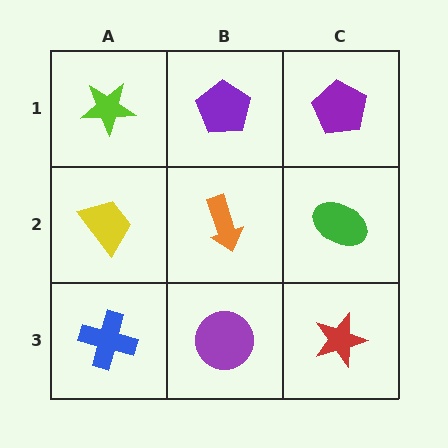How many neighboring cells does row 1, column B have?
3.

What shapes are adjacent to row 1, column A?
A yellow trapezoid (row 2, column A), a purple pentagon (row 1, column B).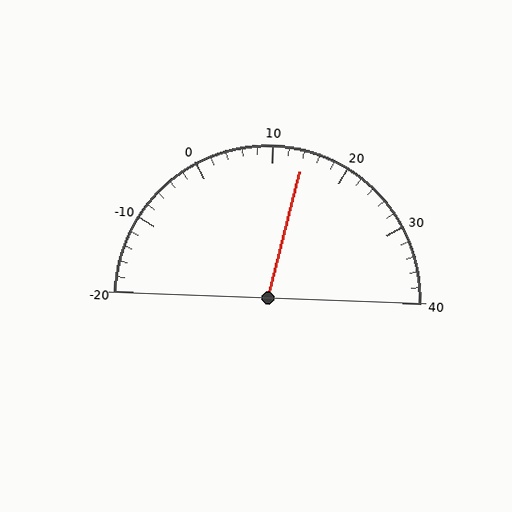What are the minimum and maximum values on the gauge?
The gauge ranges from -20 to 40.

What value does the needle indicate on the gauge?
The needle indicates approximately 14.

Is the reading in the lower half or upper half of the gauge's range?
The reading is in the upper half of the range (-20 to 40).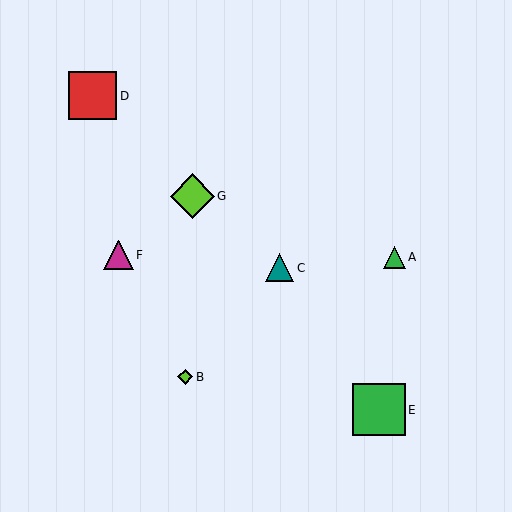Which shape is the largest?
The green square (labeled E) is the largest.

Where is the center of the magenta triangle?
The center of the magenta triangle is at (118, 255).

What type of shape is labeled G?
Shape G is a lime diamond.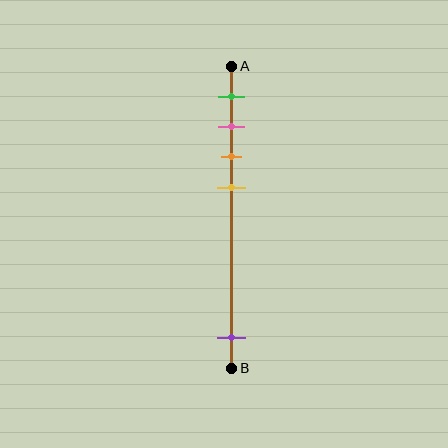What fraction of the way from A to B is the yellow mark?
The yellow mark is approximately 40% (0.4) of the way from A to B.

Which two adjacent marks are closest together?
The pink and orange marks are the closest adjacent pair.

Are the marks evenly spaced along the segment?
No, the marks are not evenly spaced.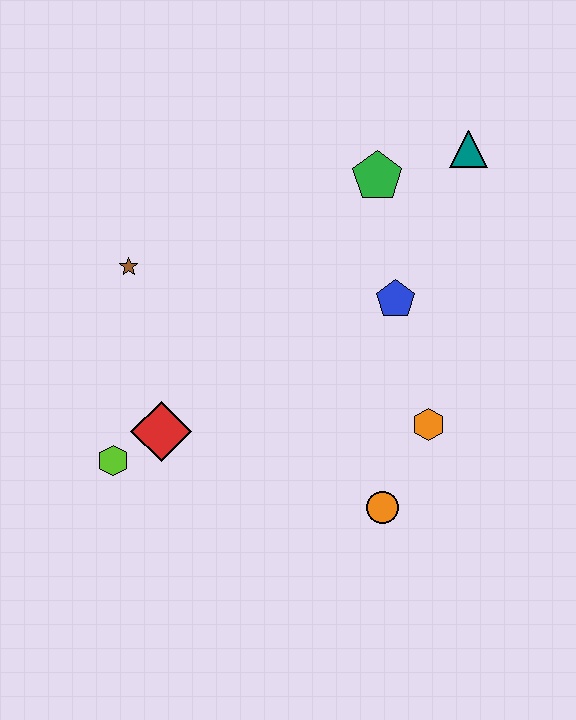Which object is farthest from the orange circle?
The teal triangle is farthest from the orange circle.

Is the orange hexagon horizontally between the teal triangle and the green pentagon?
Yes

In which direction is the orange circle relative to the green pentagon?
The orange circle is below the green pentagon.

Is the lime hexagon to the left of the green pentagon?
Yes